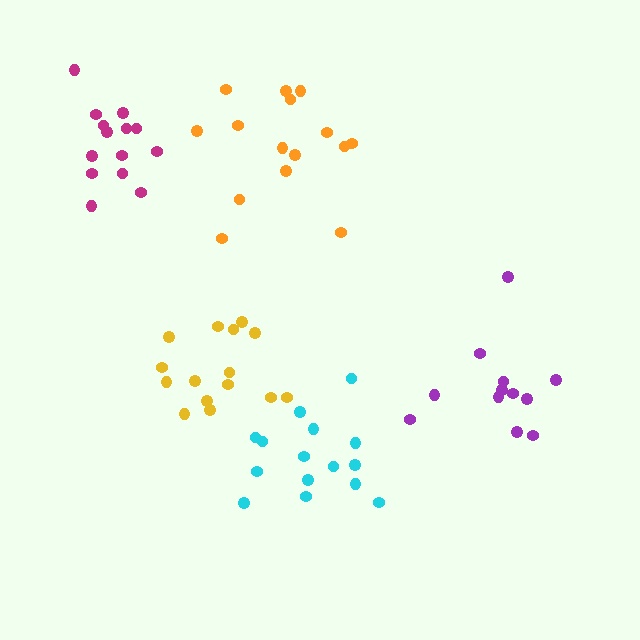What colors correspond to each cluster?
The clusters are colored: yellow, magenta, purple, orange, cyan.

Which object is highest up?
The magenta cluster is topmost.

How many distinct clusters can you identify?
There are 5 distinct clusters.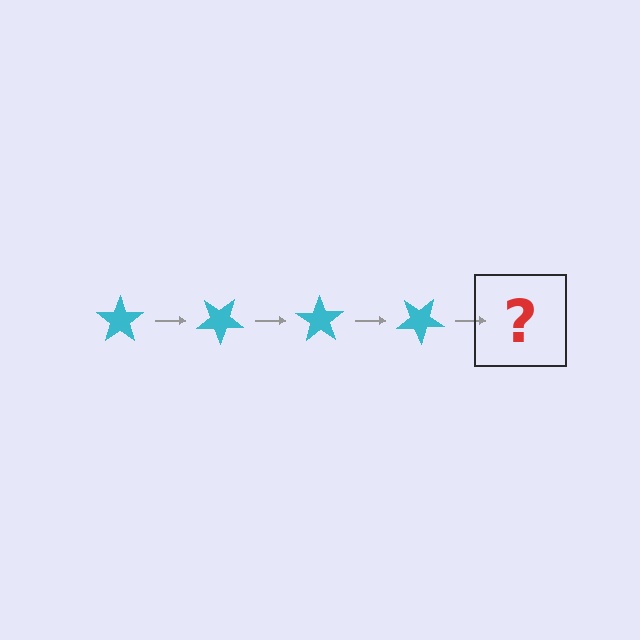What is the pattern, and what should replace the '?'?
The pattern is that the star rotates 35 degrees each step. The '?' should be a cyan star rotated 140 degrees.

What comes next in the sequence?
The next element should be a cyan star rotated 140 degrees.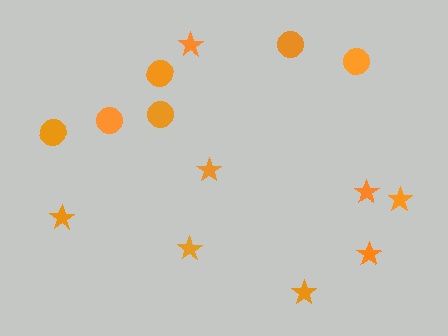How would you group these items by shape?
There are 2 groups: one group of stars (8) and one group of circles (6).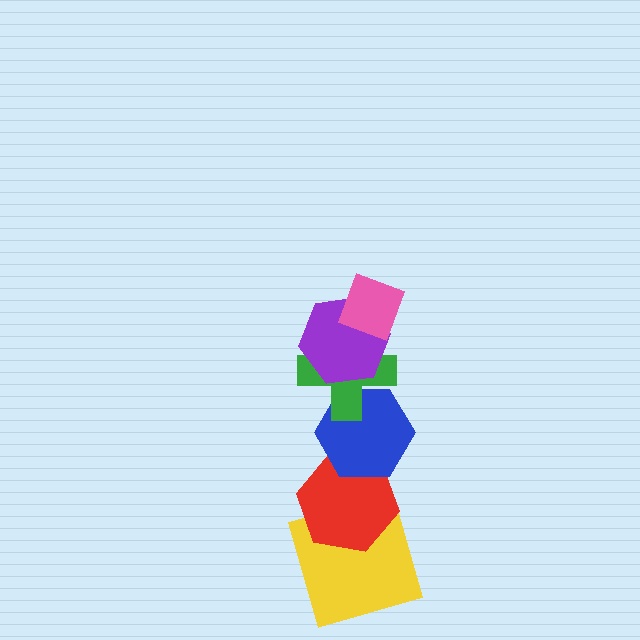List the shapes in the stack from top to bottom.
From top to bottom: the pink diamond, the purple hexagon, the green cross, the blue hexagon, the red hexagon, the yellow square.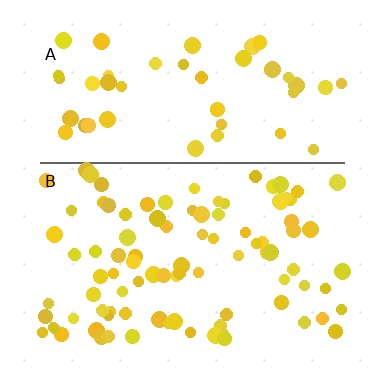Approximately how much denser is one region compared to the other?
Approximately 1.8× — region B over region A.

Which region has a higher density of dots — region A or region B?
B (the bottom).